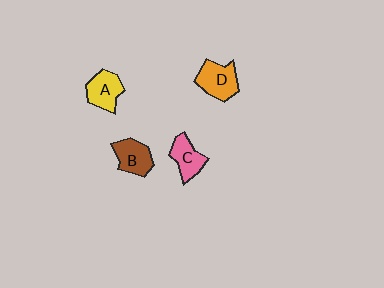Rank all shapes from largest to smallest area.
From largest to smallest: D (orange), A (yellow), B (brown), C (pink).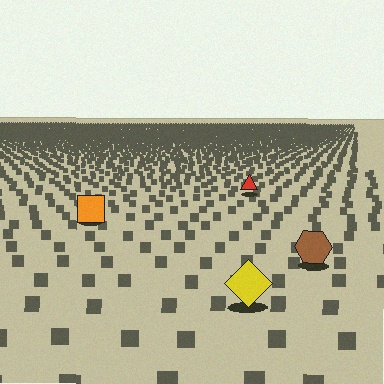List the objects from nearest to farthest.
From nearest to farthest: the yellow diamond, the brown hexagon, the orange square, the red triangle.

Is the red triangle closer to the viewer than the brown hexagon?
No. The brown hexagon is closer — you can tell from the texture gradient: the ground texture is coarser near it.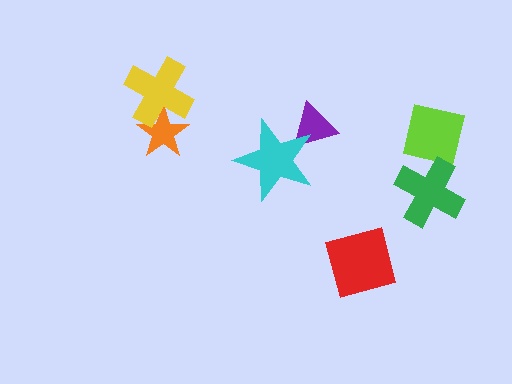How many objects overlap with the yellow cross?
1 object overlaps with the yellow cross.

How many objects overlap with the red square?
0 objects overlap with the red square.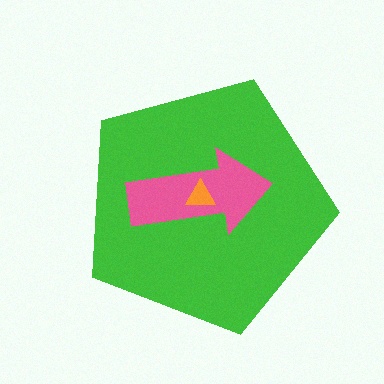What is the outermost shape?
The green pentagon.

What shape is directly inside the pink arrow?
The orange triangle.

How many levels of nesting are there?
3.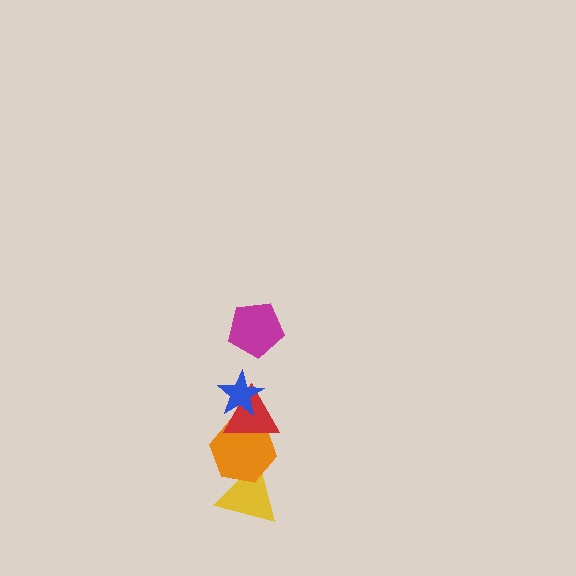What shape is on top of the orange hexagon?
The red triangle is on top of the orange hexagon.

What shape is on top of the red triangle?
The blue star is on top of the red triangle.